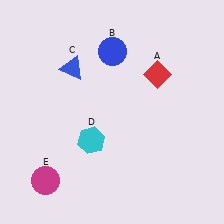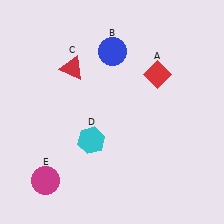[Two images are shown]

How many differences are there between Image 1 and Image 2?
There is 1 difference between the two images.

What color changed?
The triangle (C) changed from blue in Image 1 to red in Image 2.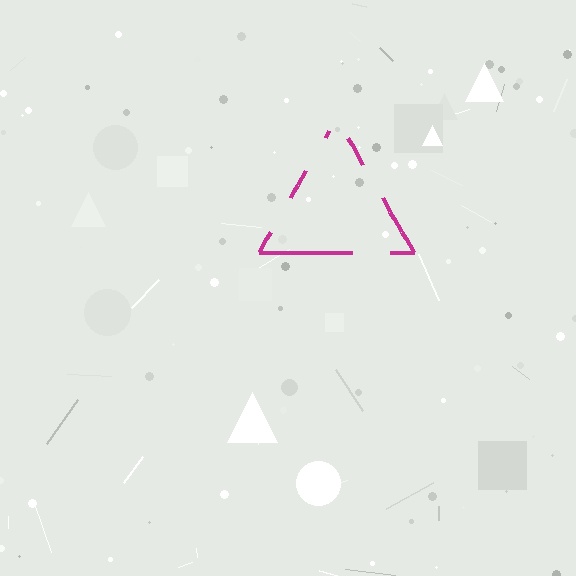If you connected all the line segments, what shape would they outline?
They would outline a triangle.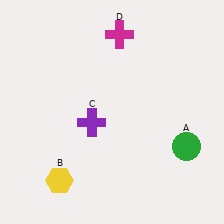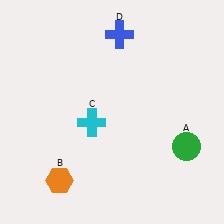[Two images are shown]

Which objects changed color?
B changed from yellow to orange. C changed from purple to cyan. D changed from magenta to blue.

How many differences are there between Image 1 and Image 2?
There are 3 differences between the two images.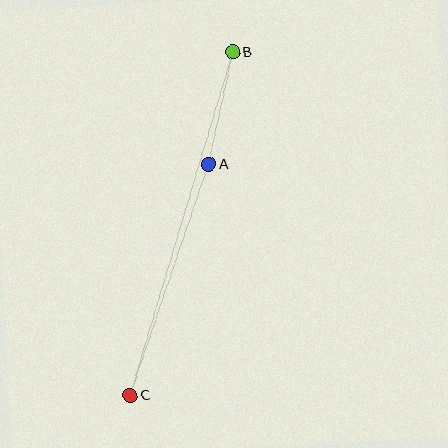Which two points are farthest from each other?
Points B and C are farthest from each other.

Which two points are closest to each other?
Points A and B are closest to each other.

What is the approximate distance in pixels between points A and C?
The distance between A and C is approximately 244 pixels.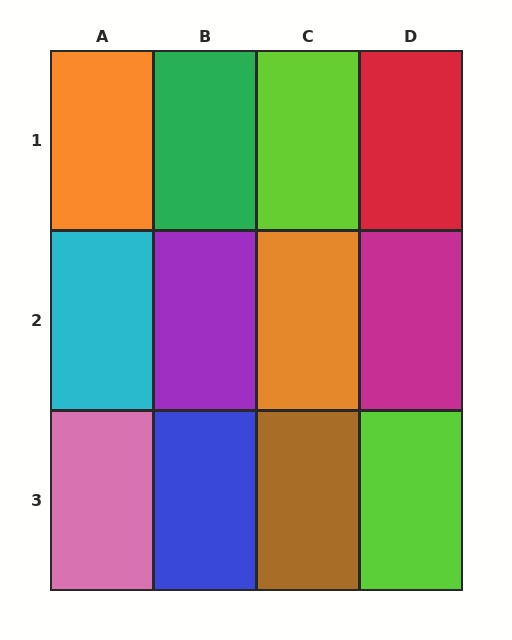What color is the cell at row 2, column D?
Magenta.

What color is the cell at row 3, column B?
Blue.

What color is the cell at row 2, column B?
Purple.